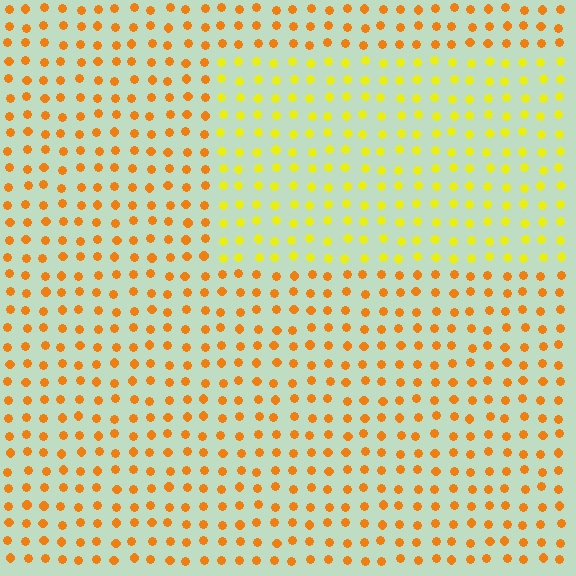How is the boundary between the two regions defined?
The boundary is defined purely by a slight shift in hue (about 32 degrees). Spacing, size, and orientation are identical on both sides.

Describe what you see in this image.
The image is filled with small orange elements in a uniform arrangement. A rectangle-shaped region is visible where the elements are tinted to a slightly different hue, forming a subtle color boundary.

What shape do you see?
I see a rectangle.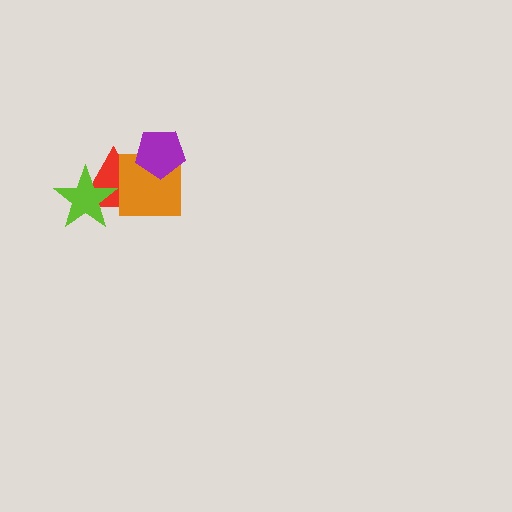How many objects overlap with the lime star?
1 object overlaps with the lime star.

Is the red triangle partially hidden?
Yes, it is partially covered by another shape.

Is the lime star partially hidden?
No, no other shape covers it.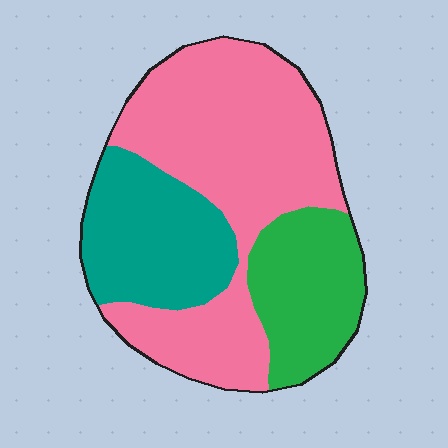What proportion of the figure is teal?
Teal covers 25% of the figure.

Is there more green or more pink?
Pink.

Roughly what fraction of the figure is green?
Green covers roughly 20% of the figure.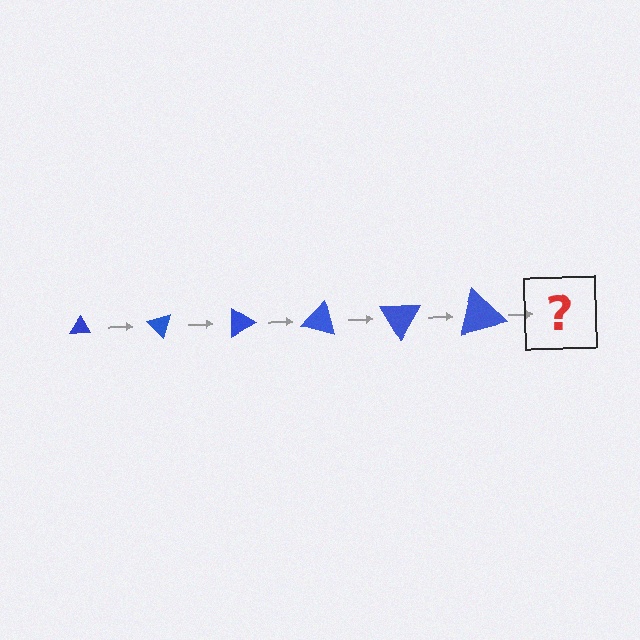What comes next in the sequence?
The next element should be a triangle, larger than the previous one and rotated 270 degrees from the start.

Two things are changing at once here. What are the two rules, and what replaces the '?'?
The two rules are that the triangle grows larger each step and it rotates 45 degrees each step. The '?' should be a triangle, larger than the previous one and rotated 270 degrees from the start.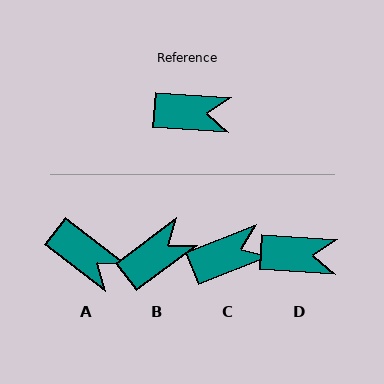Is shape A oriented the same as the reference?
No, it is off by about 34 degrees.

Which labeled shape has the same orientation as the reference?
D.